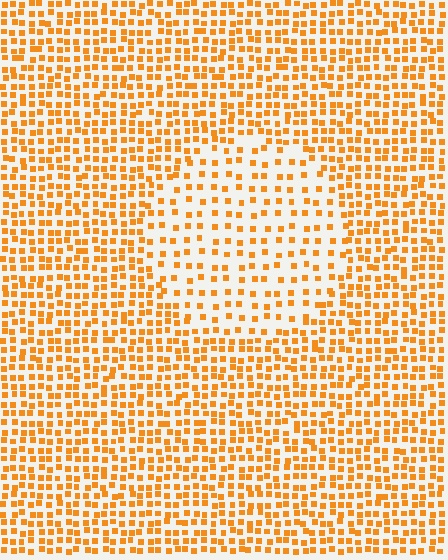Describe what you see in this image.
The image contains small orange elements arranged at two different densities. A circle-shaped region is visible where the elements are less densely packed than the surrounding area.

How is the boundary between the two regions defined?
The boundary is defined by a change in element density (approximately 2.0x ratio). All elements are the same color, size, and shape.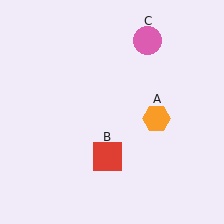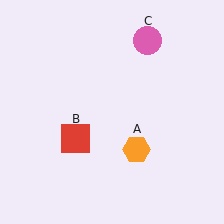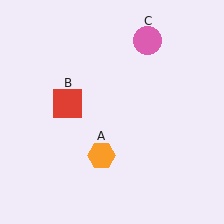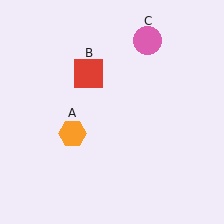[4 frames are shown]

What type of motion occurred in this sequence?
The orange hexagon (object A), red square (object B) rotated clockwise around the center of the scene.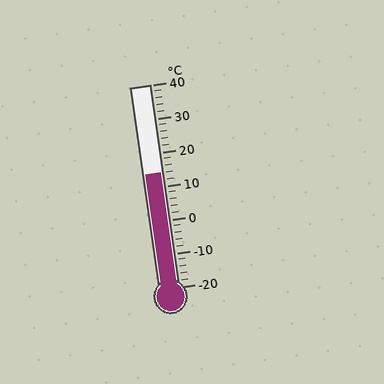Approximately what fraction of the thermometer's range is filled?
The thermometer is filled to approximately 55% of its range.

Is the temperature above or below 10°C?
The temperature is above 10°C.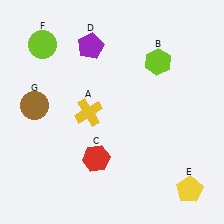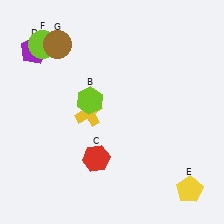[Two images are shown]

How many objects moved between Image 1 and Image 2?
3 objects moved between the two images.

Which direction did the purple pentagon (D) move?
The purple pentagon (D) moved left.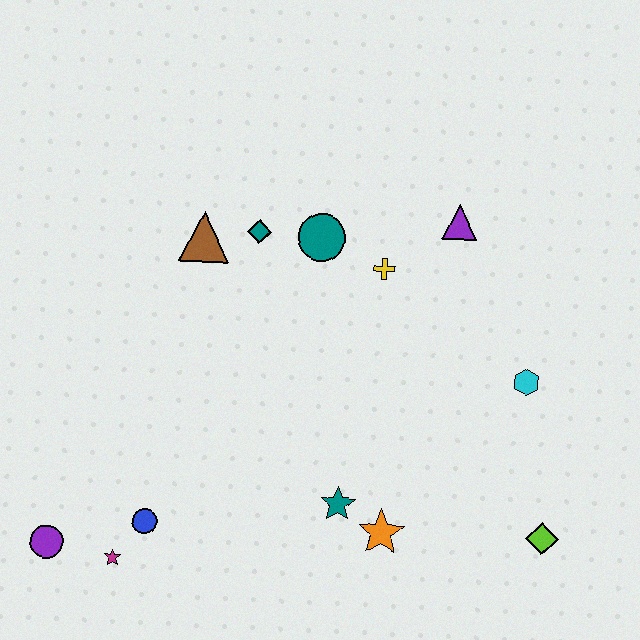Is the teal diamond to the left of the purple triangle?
Yes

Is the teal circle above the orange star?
Yes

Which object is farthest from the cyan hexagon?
The purple circle is farthest from the cyan hexagon.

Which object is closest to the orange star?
The teal star is closest to the orange star.